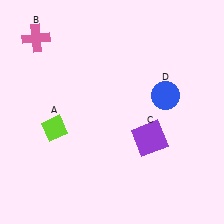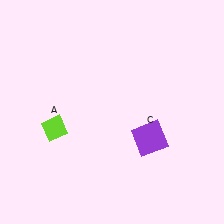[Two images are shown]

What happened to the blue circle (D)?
The blue circle (D) was removed in Image 2. It was in the top-right area of Image 1.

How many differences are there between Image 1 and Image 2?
There are 2 differences between the two images.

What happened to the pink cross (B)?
The pink cross (B) was removed in Image 2. It was in the top-left area of Image 1.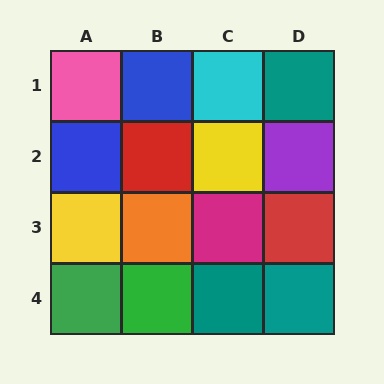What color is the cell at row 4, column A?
Green.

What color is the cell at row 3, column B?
Orange.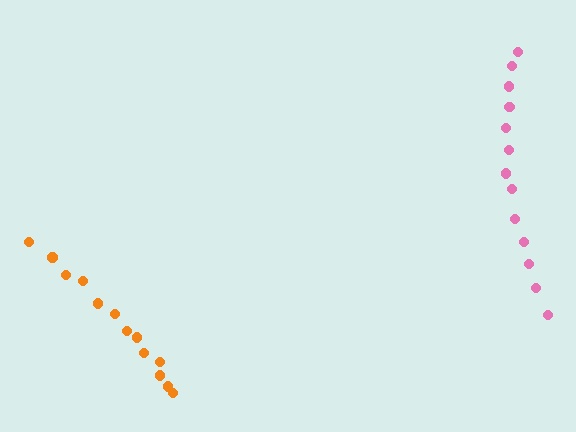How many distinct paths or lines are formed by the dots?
There are 2 distinct paths.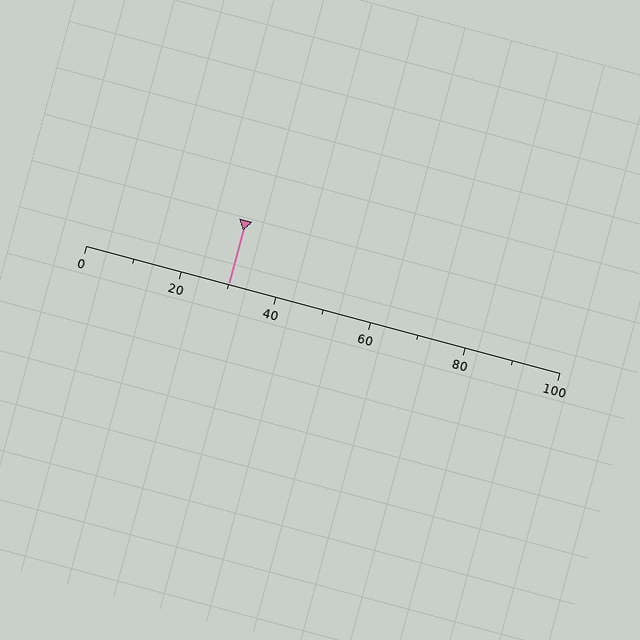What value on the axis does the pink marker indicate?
The marker indicates approximately 30.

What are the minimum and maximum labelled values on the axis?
The axis runs from 0 to 100.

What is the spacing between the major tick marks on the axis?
The major ticks are spaced 20 apart.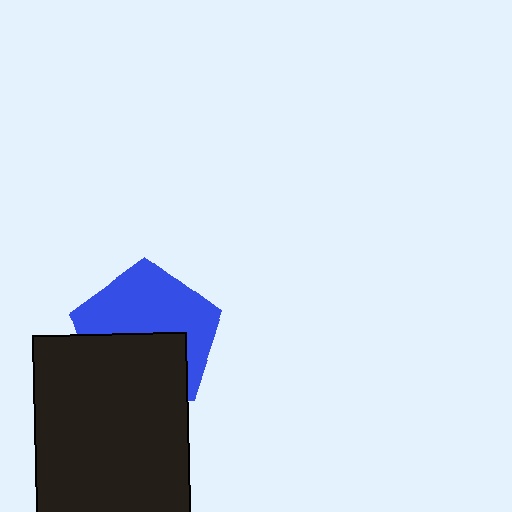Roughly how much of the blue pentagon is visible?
About half of it is visible (roughly 55%).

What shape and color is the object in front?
The object in front is a black rectangle.